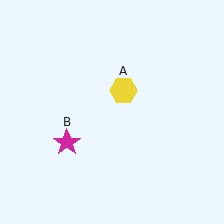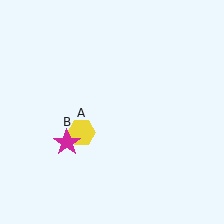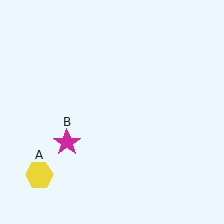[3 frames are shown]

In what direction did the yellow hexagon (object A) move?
The yellow hexagon (object A) moved down and to the left.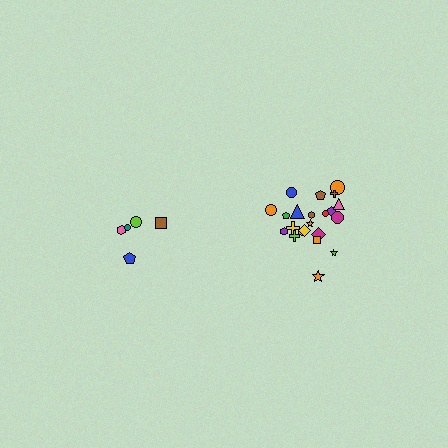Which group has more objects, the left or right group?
The right group.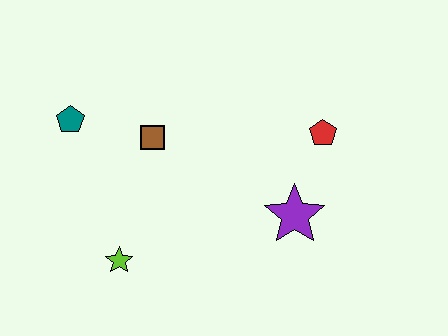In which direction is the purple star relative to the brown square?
The purple star is to the right of the brown square.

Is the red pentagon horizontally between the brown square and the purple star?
No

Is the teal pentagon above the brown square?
Yes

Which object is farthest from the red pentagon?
The teal pentagon is farthest from the red pentagon.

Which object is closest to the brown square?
The teal pentagon is closest to the brown square.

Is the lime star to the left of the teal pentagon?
No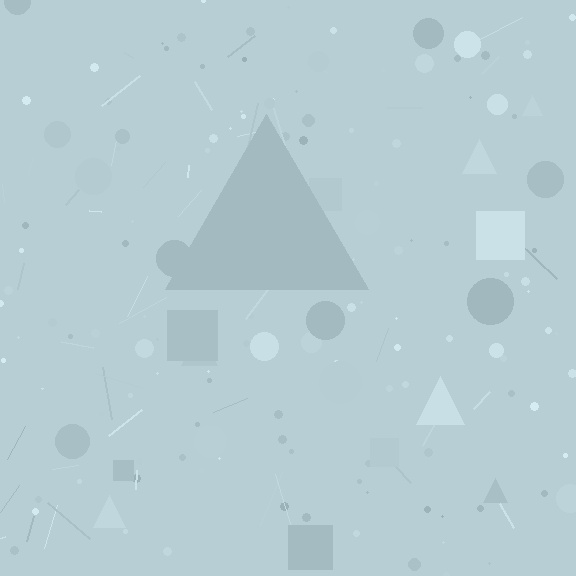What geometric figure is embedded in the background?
A triangle is embedded in the background.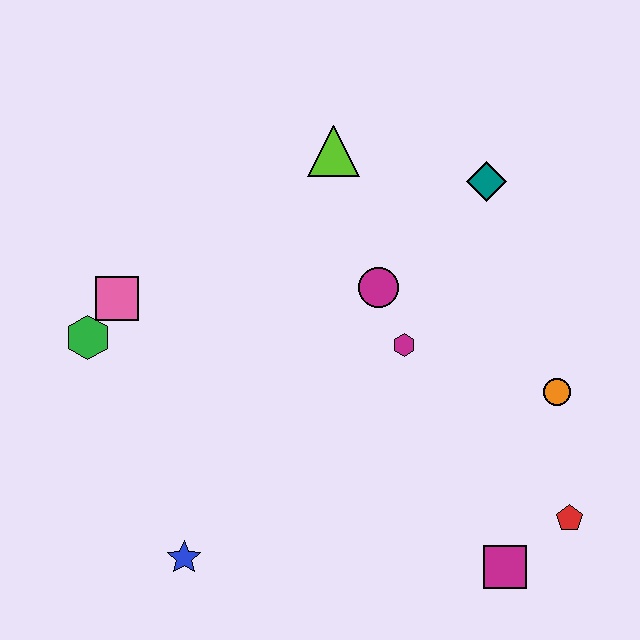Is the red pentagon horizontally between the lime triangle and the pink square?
No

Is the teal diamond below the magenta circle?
No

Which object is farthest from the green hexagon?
The red pentagon is farthest from the green hexagon.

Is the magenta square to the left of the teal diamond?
No